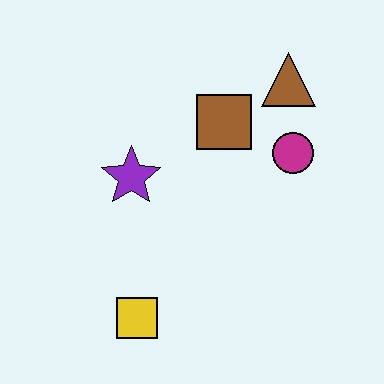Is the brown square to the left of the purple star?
No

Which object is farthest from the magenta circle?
The yellow square is farthest from the magenta circle.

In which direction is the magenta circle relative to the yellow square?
The magenta circle is above the yellow square.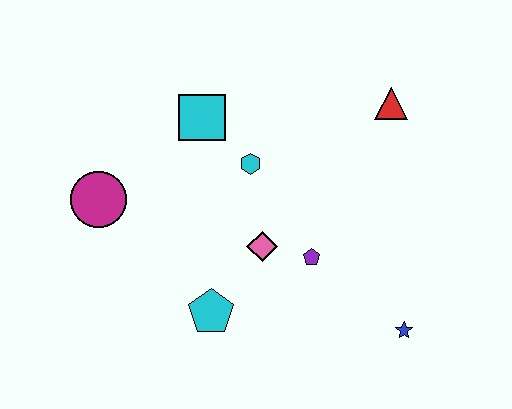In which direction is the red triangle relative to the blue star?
The red triangle is above the blue star.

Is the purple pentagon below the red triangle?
Yes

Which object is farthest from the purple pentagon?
The magenta circle is farthest from the purple pentagon.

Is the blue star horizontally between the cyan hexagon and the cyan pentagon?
No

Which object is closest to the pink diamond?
The purple pentagon is closest to the pink diamond.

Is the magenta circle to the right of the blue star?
No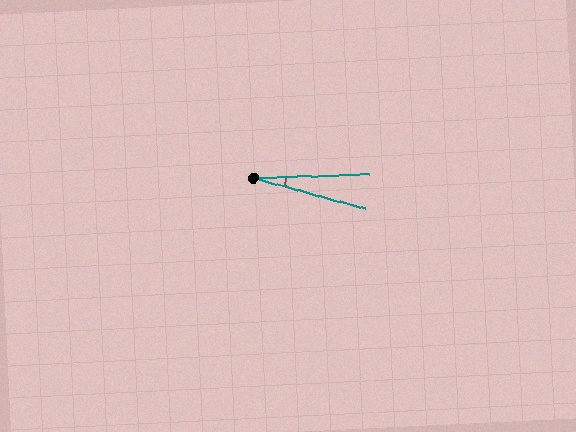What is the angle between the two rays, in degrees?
Approximately 17 degrees.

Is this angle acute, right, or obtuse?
It is acute.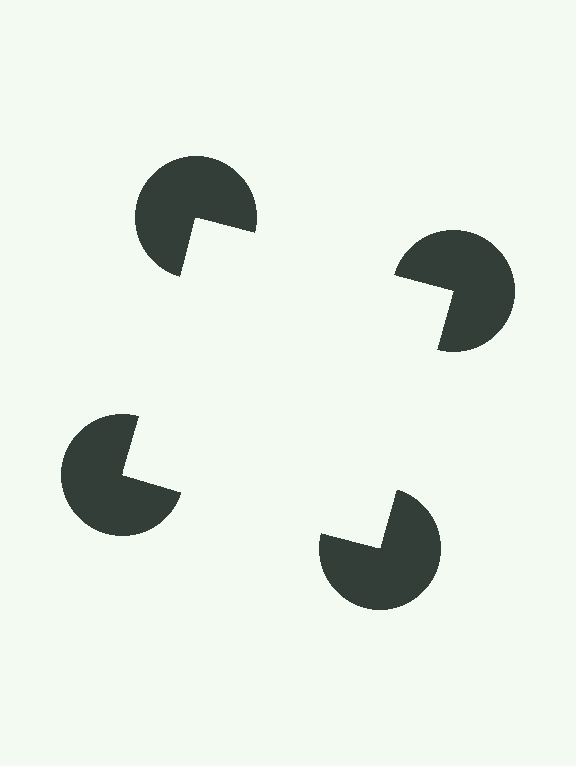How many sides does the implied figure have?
4 sides.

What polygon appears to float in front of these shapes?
An illusory square — its edges are inferred from the aligned wedge cuts in the pac-man discs, not physically drawn.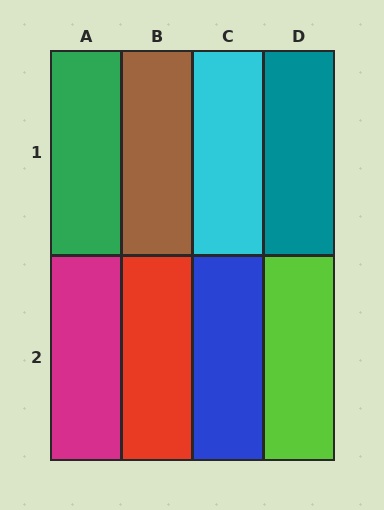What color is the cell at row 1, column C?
Cyan.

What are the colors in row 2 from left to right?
Magenta, red, blue, lime.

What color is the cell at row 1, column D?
Teal.